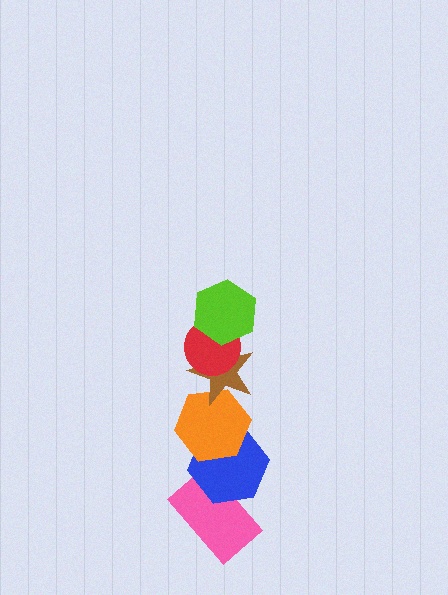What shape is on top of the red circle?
The lime hexagon is on top of the red circle.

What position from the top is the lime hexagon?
The lime hexagon is 1st from the top.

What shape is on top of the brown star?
The red circle is on top of the brown star.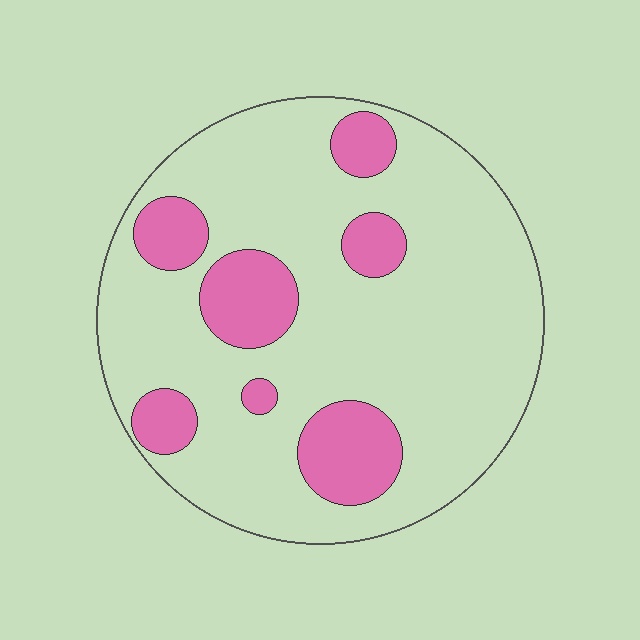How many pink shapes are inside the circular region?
7.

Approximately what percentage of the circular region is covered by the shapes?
Approximately 20%.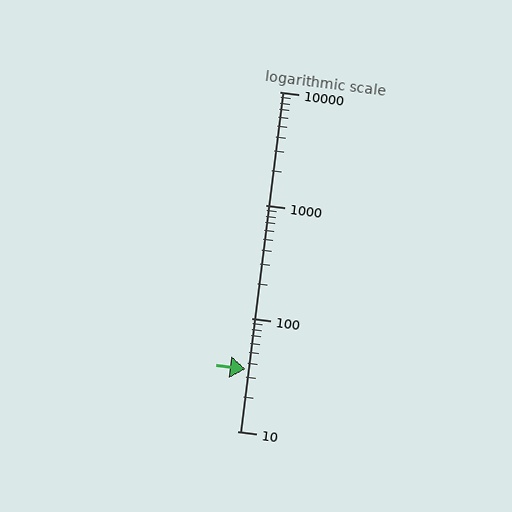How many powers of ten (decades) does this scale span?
The scale spans 3 decades, from 10 to 10000.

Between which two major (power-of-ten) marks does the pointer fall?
The pointer is between 10 and 100.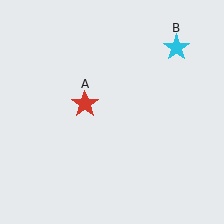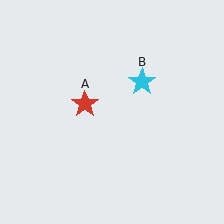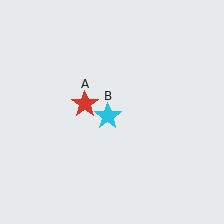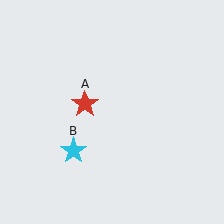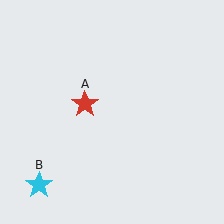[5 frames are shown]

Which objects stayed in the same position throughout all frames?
Red star (object A) remained stationary.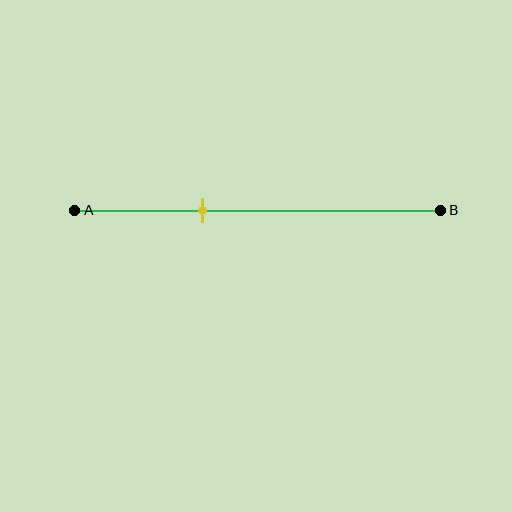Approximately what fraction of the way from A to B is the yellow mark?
The yellow mark is approximately 35% of the way from A to B.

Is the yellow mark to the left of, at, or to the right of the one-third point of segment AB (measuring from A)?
The yellow mark is approximately at the one-third point of segment AB.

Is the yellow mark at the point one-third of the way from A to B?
Yes, the mark is approximately at the one-third point.